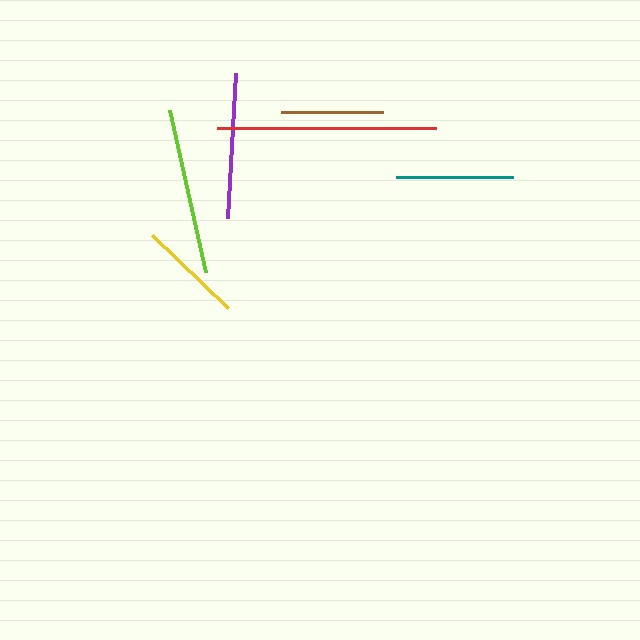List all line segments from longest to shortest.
From longest to shortest: red, lime, purple, teal, yellow, brown.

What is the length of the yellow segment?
The yellow segment is approximately 106 pixels long.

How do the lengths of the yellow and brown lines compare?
The yellow and brown lines are approximately the same length.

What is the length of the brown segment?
The brown segment is approximately 102 pixels long.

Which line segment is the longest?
The red line is the longest at approximately 219 pixels.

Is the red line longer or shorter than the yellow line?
The red line is longer than the yellow line.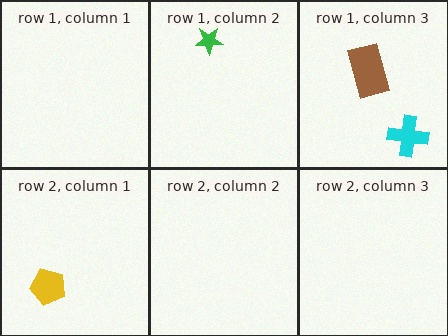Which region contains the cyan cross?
The row 1, column 3 region.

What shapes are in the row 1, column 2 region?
The green star.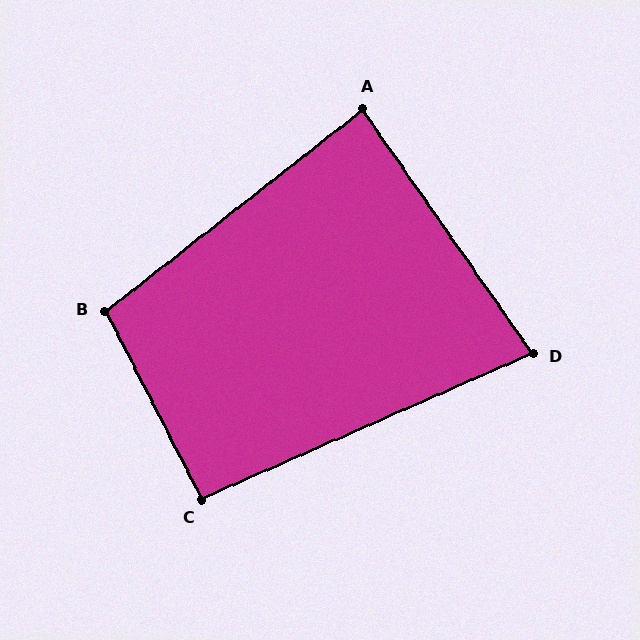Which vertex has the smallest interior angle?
D, at approximately 79 degrees.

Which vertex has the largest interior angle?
B, at approximately 101 degrees.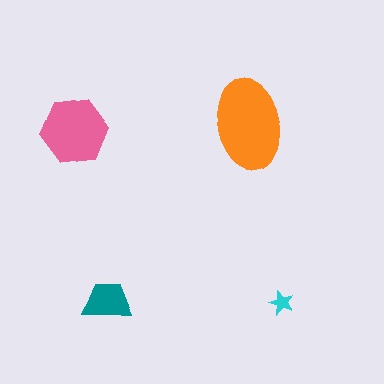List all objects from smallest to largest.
The cyan star, the teal trapezoid, the pink hexagon, the orange ellipse.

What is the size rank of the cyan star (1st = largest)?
4th.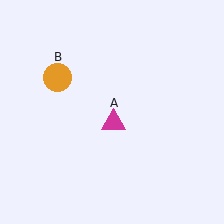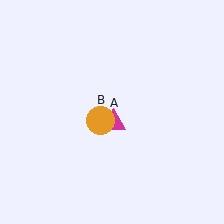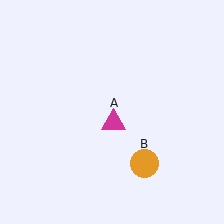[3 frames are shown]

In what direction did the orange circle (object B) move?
The orange circle (object B) moved down and to the right.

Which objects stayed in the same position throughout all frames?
Magenta triangle (object A) remained stationary.